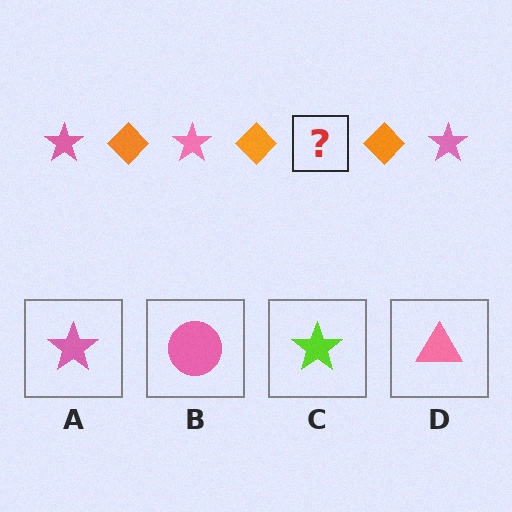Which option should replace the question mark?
Option A.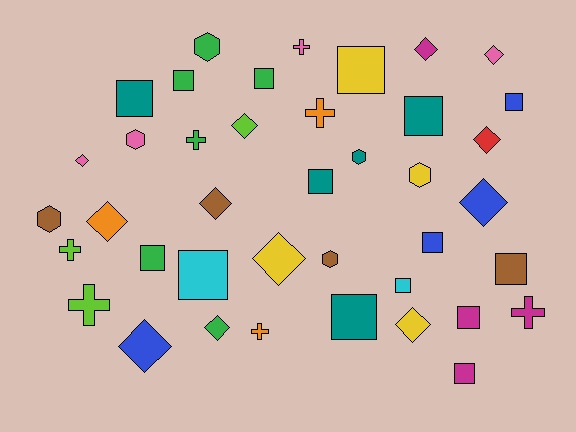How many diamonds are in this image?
There are 12 diamonds.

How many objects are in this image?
There are 40 objects.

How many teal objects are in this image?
There are 5 teal objects.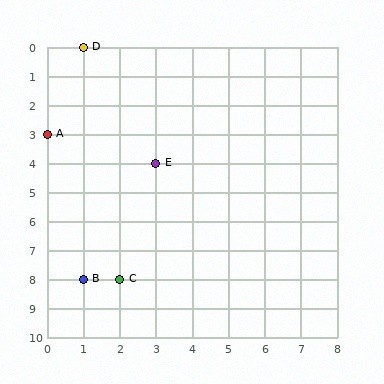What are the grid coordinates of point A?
Point A is at grid coordinates (0, 3).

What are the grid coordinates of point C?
Point C is at grid coordinates (2, 8).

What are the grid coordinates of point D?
Point D is at grid coordinates (1, 0).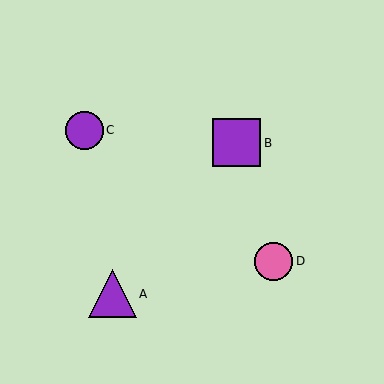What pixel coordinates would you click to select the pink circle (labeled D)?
Click at (274, 261) to select the pink circle D.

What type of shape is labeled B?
Shape B is a purple square.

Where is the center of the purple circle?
The center of the purple circle is at (84, 130).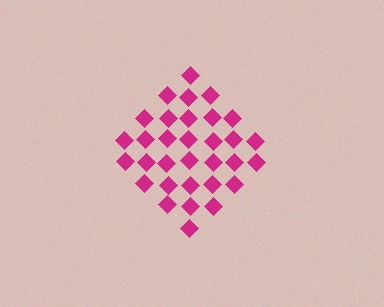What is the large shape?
The large shape is a diamond.